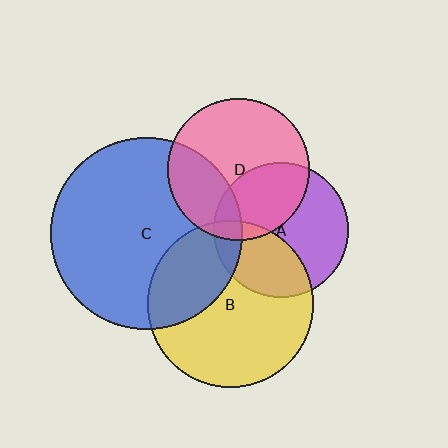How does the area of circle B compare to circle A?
Approximately 1.5 times.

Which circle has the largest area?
Circle C (blue).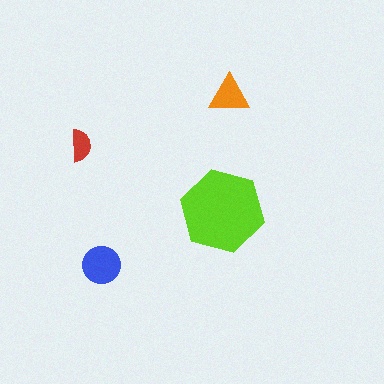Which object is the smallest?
The red semicircle.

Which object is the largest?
The lime hexagon.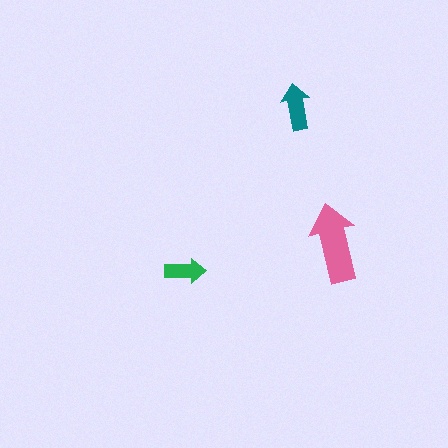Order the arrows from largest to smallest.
the pink one, the teal one, the green one.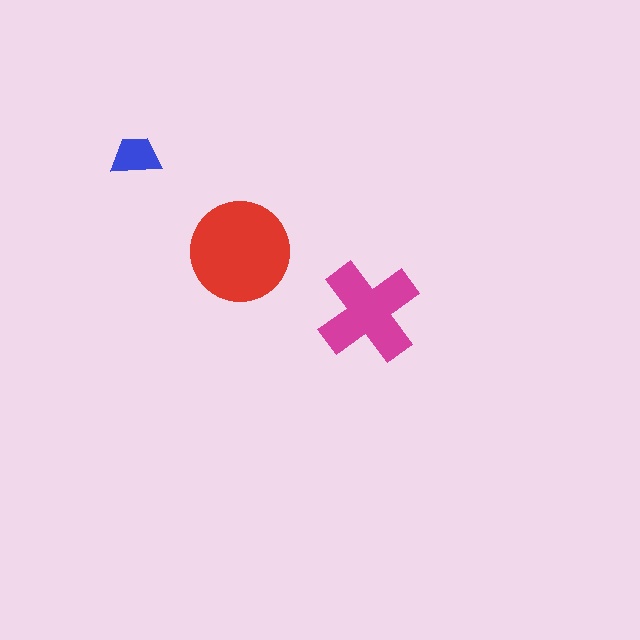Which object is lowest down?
The magenta cross is bottommost.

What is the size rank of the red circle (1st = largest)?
1st.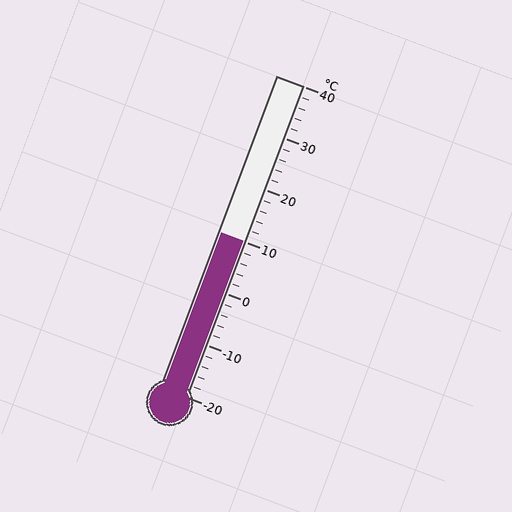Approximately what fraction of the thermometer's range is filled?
The thermometer is filled to approximately 50% of its range.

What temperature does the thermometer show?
The thermometer shows approximately 10°C.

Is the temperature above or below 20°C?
The temperature is below 20°C.